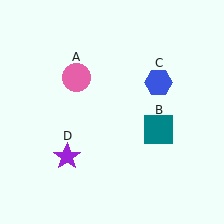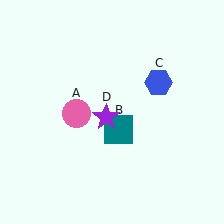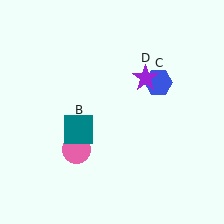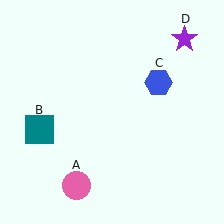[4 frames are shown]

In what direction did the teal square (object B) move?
The teal square (object B) moved left.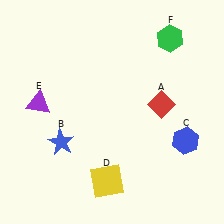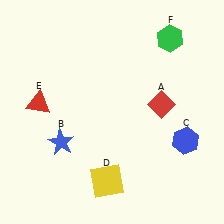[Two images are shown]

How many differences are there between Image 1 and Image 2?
There is 1 difference between the two images.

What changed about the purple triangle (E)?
In Image 1, E is purple. In Image 2, it changed to red.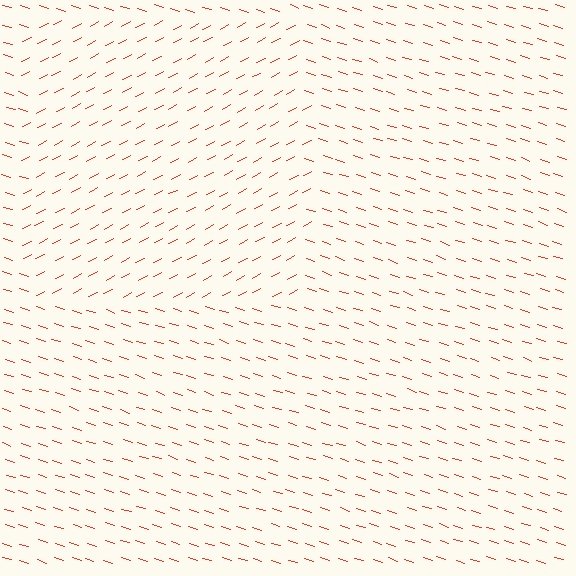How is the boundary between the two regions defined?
The boundary is defined purely by a change in line orientation (approximately 45 degrees difference). All lines are the same color and thickness.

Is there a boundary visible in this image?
Yes, there is a texture boundary formed by a change in line orientation.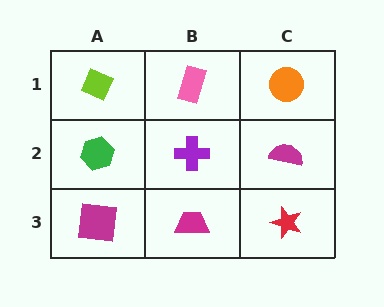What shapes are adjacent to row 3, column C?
A magenta semicircle (row 2, column C), a magenta trapezoid (row 3, column B).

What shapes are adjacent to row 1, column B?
A purple cross (row 2, column B), a lime diamond (row 1, column A), an orange circle (row 1, column C).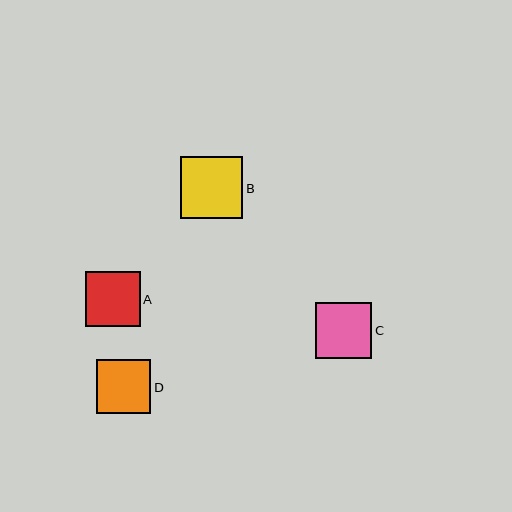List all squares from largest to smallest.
From largest to smallest: B, C, A, D.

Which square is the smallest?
Square D is the smallest with a size of approximately 54 pixels.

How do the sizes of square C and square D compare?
Square C and square D are approximately the same size.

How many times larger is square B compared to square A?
Square B is approximately 1.1 times the size of square A.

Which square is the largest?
Square B is the largest with a size of approximately 62 pixels.